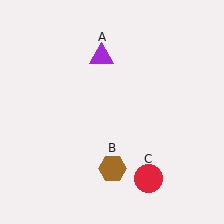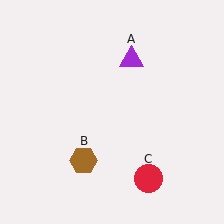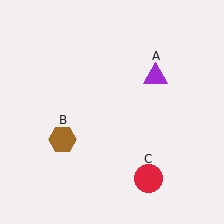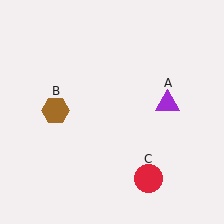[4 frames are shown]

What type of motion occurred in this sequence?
The purple triangle (object A), brown hexagon (object B) rotated clockwise around the center of the scene.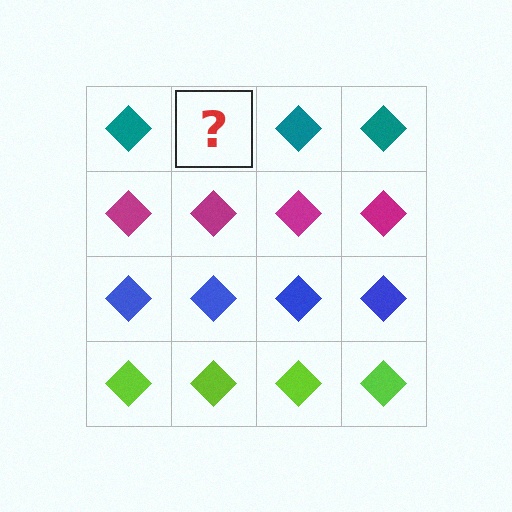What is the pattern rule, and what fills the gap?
The rule is that each row has a consistent color. The gap should be filled with a teal diamond.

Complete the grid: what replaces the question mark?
The question mark should be replaced with a teal diamond.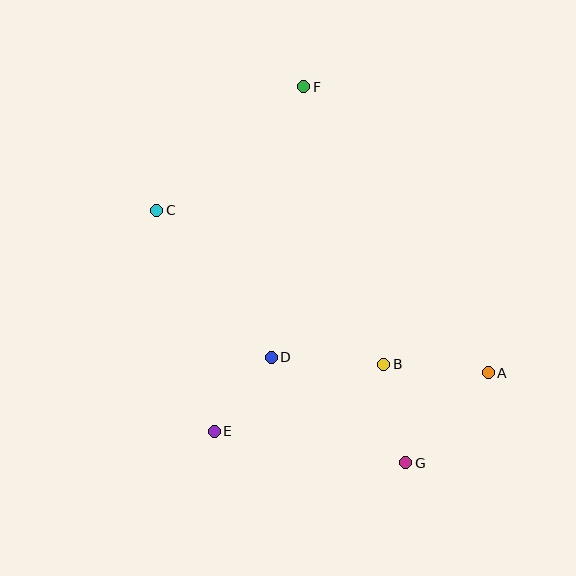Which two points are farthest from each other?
Points F and G are farthest from each other.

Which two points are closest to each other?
Points D and E are closest to each other.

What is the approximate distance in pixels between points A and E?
The distance between A and E is approximately 280 pixels.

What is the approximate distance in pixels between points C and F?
The distance between C and F is approximately 192 pixels.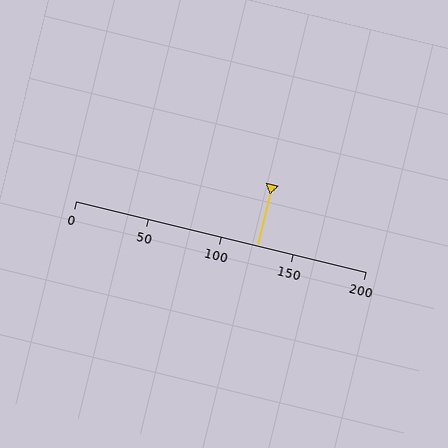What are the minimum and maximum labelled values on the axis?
The axis runs from 0 to 200.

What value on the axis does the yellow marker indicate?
The marker indicates approximately 125.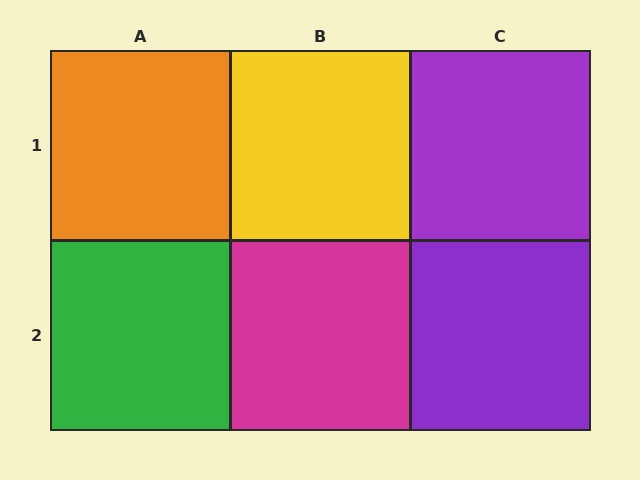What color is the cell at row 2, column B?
Magenta.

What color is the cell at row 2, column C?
Purple.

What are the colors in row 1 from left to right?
Orange, yellow, purple.